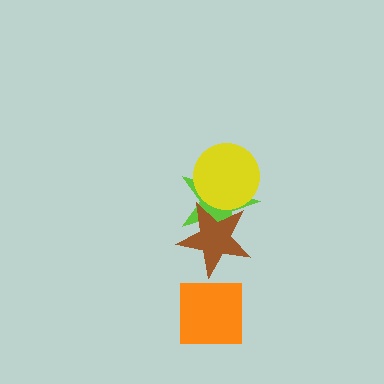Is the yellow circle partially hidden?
No, no other shape covers it.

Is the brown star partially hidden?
Yes, it is partially covered by another shape.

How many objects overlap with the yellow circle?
2 objects overlap with the yellow circle.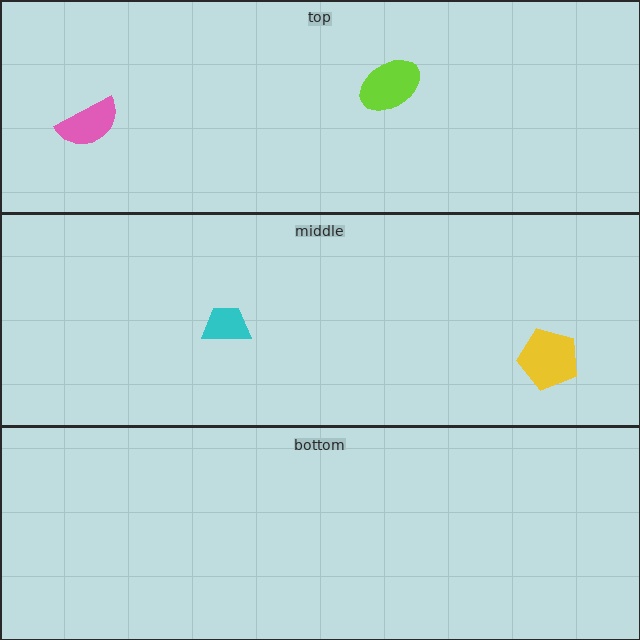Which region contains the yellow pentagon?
The middle region.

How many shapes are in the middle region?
2.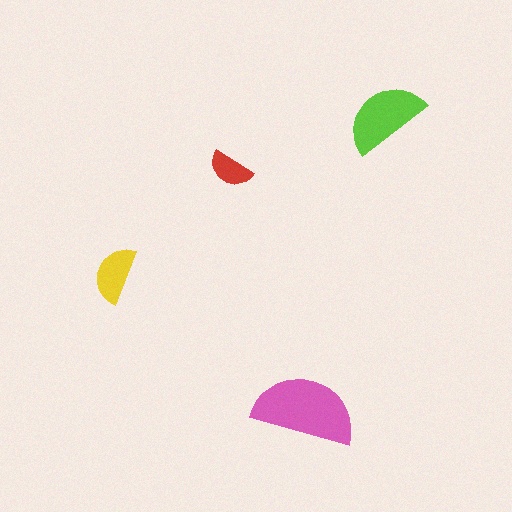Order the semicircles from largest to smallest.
the pink one, the lime one, the yellow one, the red one.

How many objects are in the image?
There are 4 objects in the image.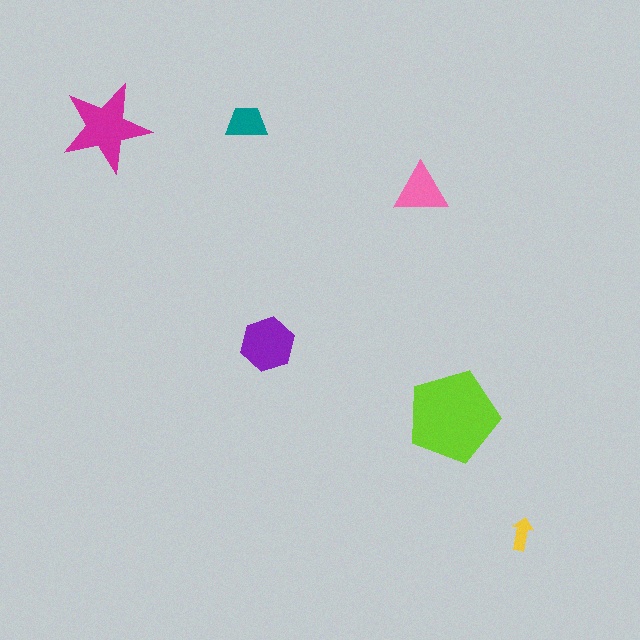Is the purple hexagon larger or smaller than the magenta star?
Smaller.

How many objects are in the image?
There are 6 objects in the image.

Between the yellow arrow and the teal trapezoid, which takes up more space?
The teal trapezoid.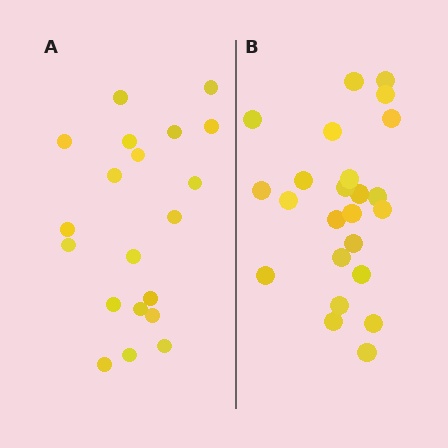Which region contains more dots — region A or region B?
Region B (the right region) has more dots.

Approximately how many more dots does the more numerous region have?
Region B has about 4 more dots than region A.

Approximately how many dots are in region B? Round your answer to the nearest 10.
About 20 dots. (The exact count is 24, which rounds to 20.)